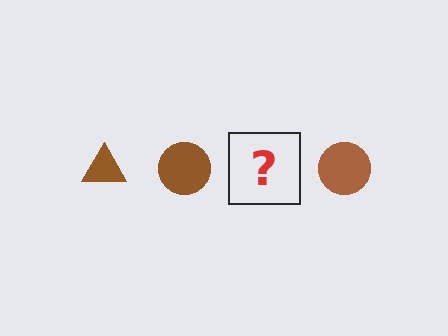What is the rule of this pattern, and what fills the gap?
The rule is that the pattern cycles through triangle, circle shapes in brown. The gap should be filled with a brown triangle.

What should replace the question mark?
The question mark should be replaced with a brown triangle.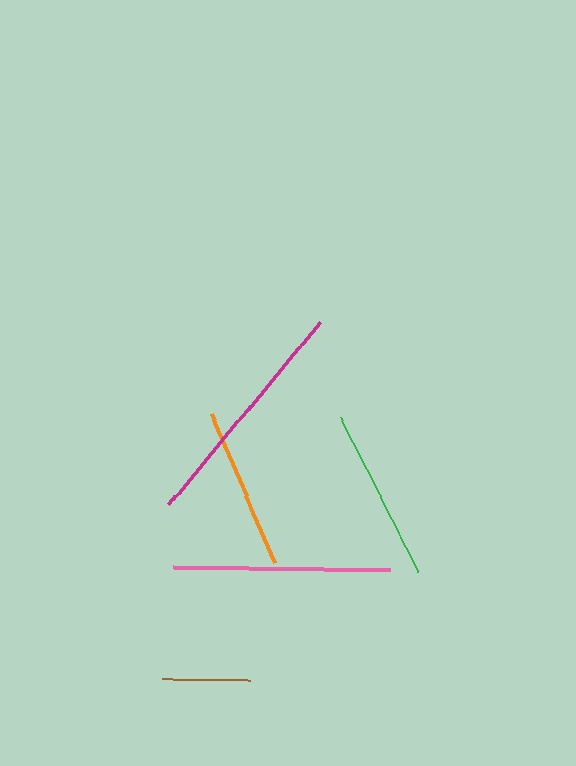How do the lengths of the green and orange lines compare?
The green and orange lines are approximately the same length.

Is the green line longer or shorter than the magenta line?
The magenta line is longer than the green line.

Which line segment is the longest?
The magenta line is the longest at approximately 237 pixels.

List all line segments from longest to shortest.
From longest to shortest: magenta, pink, green, orange, brown.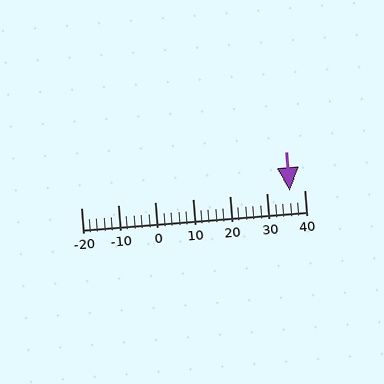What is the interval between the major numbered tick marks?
The major tick marks are spaced 10 units apart.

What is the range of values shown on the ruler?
The ruler shows values from -20 to 40.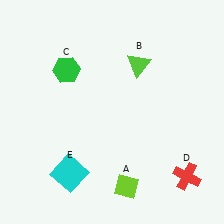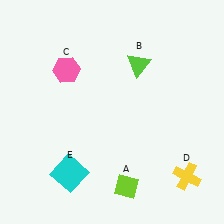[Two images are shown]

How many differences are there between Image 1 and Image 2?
There are 2 differences between the two images.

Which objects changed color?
C changed from green to pink. D changed from red to yellow.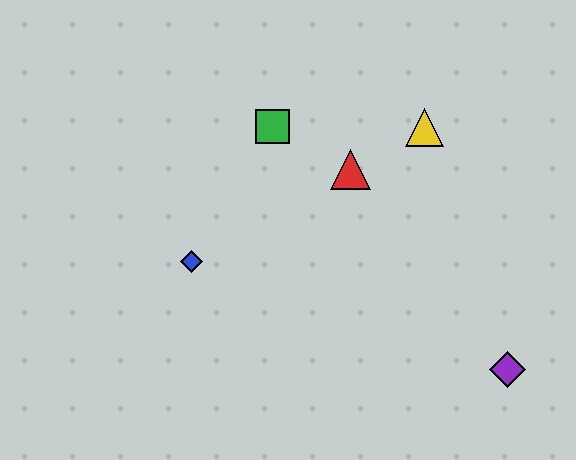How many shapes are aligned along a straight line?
3 shapes (the red triangle, the blue diamond, the yellow triangle) are aligned along a straight line.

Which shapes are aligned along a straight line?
The red triangle, the blue diamond, the yellow triangle are aligned along a straight line.